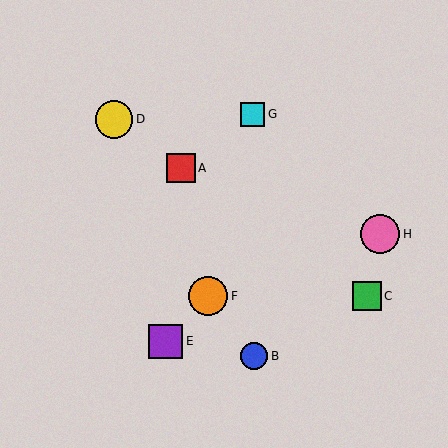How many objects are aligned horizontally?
2 objects (C, F) are aligned horizontally.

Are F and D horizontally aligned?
No, F is at y≈296 and D is at y≈119.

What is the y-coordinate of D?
Object D is at y≈119.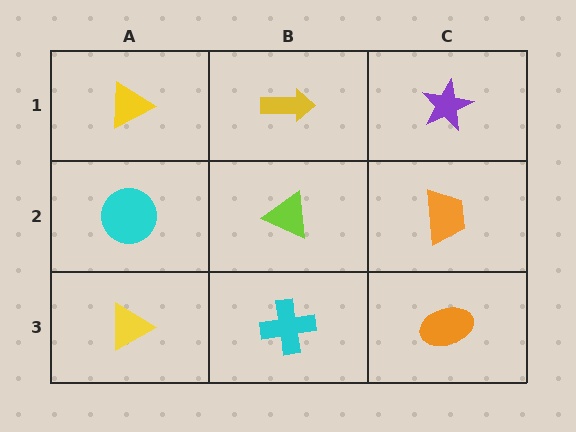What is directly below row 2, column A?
A yellow triangle.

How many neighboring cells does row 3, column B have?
3.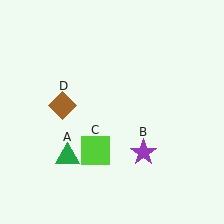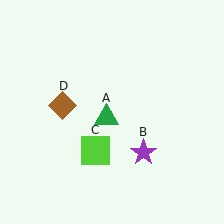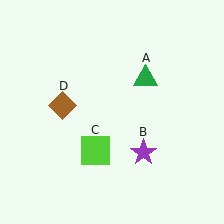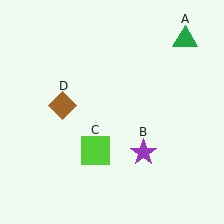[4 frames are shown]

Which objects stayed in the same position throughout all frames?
Purple star (object B) and lime square (object C) and brown diamond (object D) remained stationary.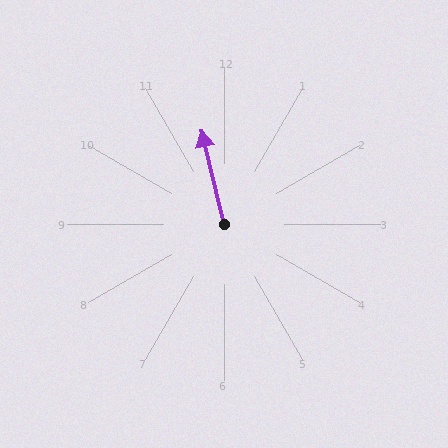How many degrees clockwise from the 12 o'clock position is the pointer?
Approximately 346 degrees.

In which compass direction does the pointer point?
North.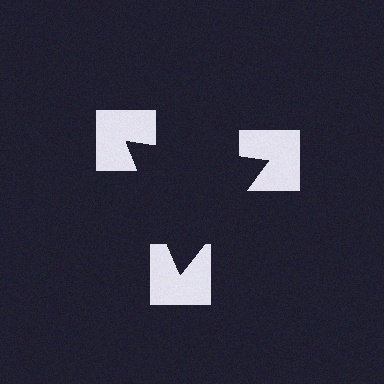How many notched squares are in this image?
There are 3 — one at each vertex of the illusory triangle.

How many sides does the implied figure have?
3 sides.